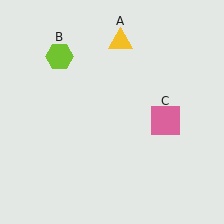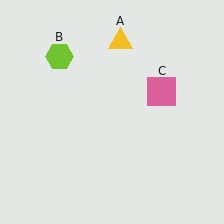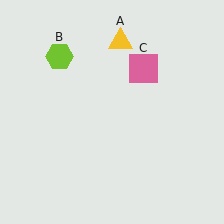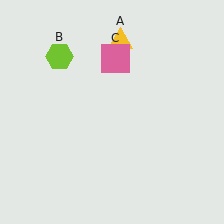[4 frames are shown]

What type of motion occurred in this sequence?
The pink square (object C) rotated counterclockwise around the center of the scene.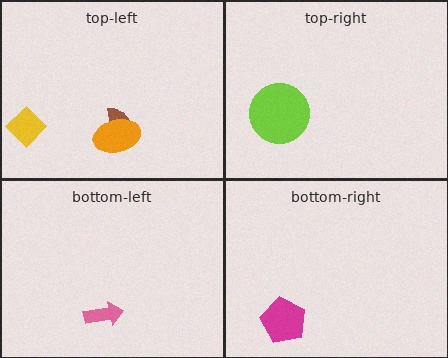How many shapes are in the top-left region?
3.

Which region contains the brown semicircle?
The top-left region.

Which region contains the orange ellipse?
The top-left region.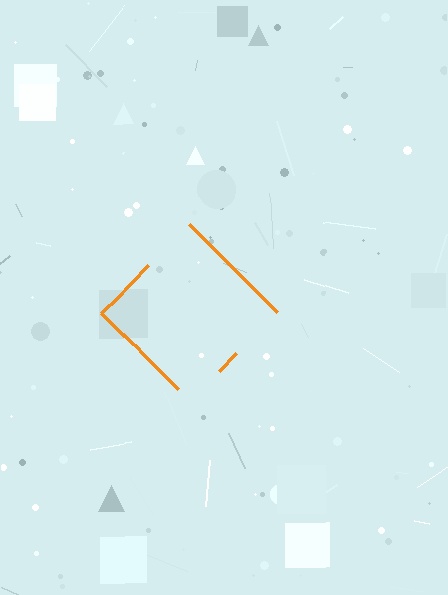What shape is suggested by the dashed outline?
The dashed outline suggests a diamond.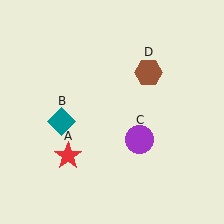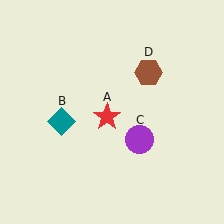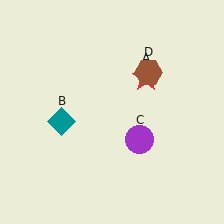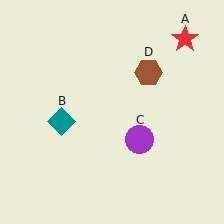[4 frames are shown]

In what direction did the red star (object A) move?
The red star (object A) moved up and to the right.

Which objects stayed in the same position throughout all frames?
Teal diamond (object B) and purple circle (object C) and brown hexagon (object D) remained stationary.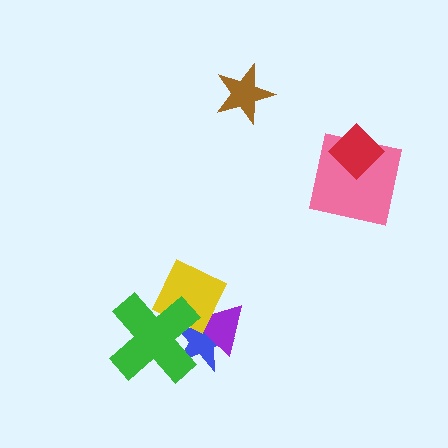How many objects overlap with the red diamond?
1 object overlaps with the red diamond.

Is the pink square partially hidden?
Yes, it is partially covered by another shape.